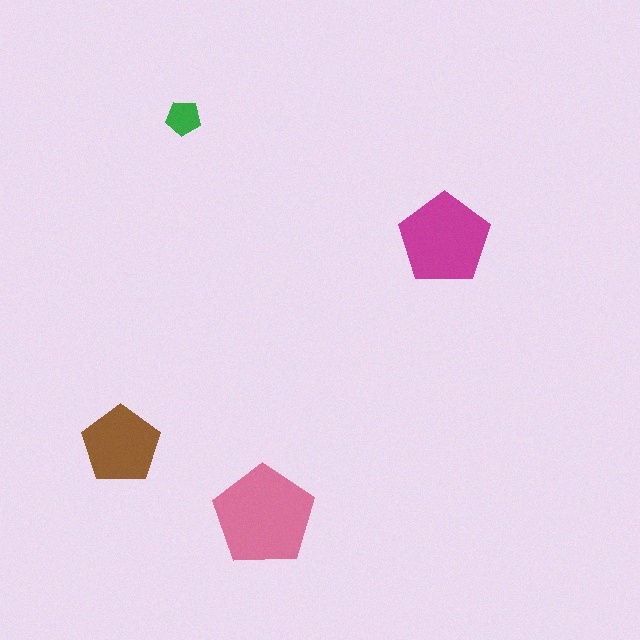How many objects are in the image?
There are 4 objects in the image.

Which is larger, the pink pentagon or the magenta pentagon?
The pink one.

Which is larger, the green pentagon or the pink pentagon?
The pink one.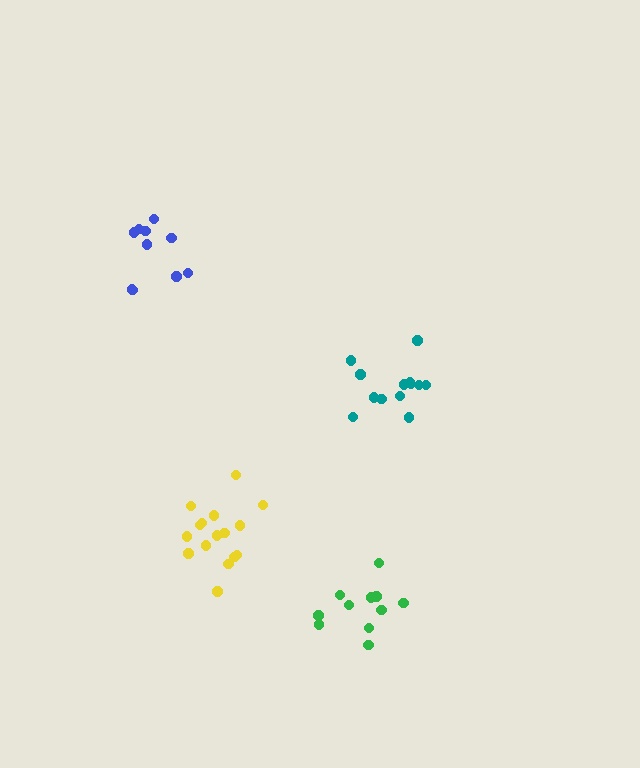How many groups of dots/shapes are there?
There are 4 groups.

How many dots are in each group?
Group 1: 13 dots, Group 2: 10 dots, Group 3: 11 dots, Group 4: 16 dots (50 total).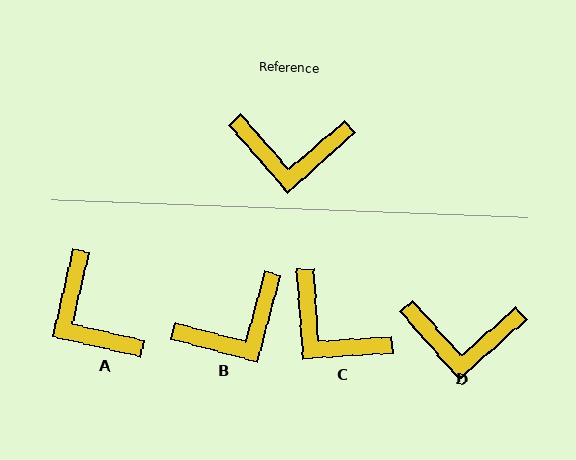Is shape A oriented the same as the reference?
No, it is off by about 54 degrees.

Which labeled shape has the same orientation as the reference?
D.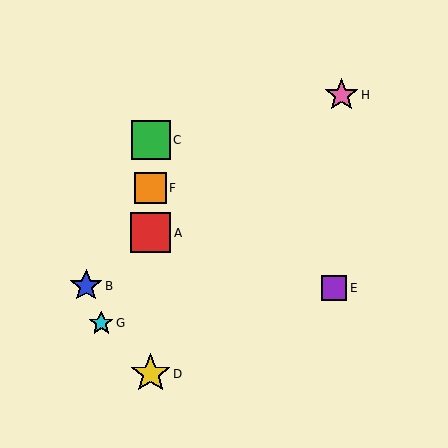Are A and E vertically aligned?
No, A is at x≈151 and E is at x≈334.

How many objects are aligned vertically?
4 objects (A, C, D, F) are aligned vertically.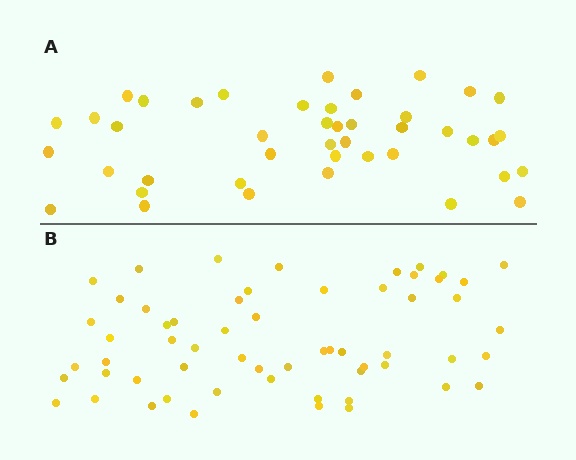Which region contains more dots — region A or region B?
Region B (the bottom region) has more dots.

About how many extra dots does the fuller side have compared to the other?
Region B has approximately 15 more dots than region A.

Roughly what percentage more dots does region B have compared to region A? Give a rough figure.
About 35% more.